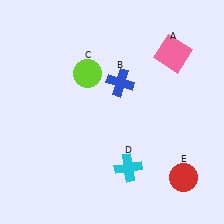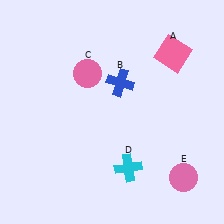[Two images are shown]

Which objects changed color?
C changed from lime to pink. E changed from red to pink.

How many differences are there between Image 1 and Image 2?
There are 2 differences between the two images.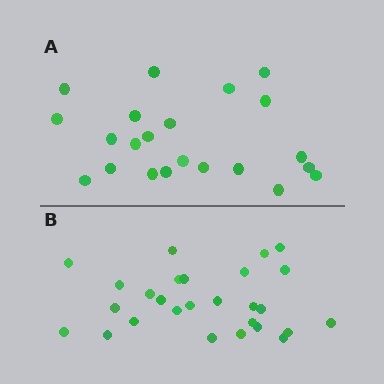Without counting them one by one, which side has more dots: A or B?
Region B (the bottom region) has more dots.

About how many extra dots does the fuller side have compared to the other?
Region B has about 5 more dots than region A.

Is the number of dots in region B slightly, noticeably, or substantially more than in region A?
Region B has only slightly more — the two regions are fairly close. The ratio is roughly 1.2 to 1.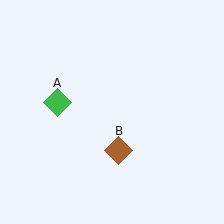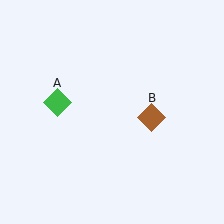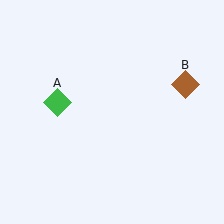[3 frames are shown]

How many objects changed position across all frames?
1 object changed position: brown diamond (object B).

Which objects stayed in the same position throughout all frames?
Green diamond (object A) remained stationary.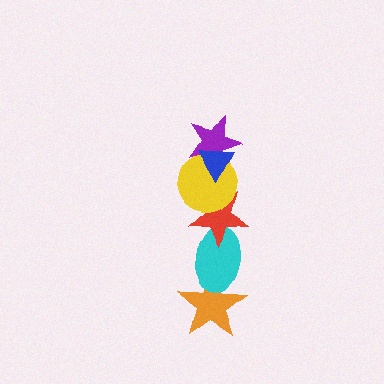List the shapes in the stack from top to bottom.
From top to bottom: the blue triangle, the purple star, the yellow circle, the red star, the cyan ellipse, the orange star.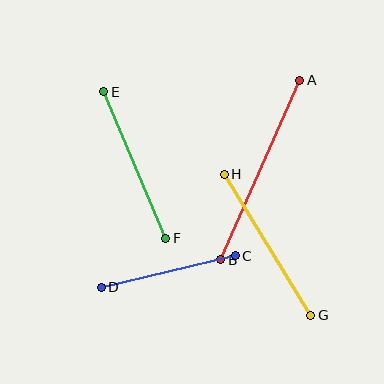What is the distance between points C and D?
The distance is approximately 138 pixels.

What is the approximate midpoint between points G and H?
The midpoint is at approximately (268, 245) pixels.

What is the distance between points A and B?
The distance is approximately 196 pixels.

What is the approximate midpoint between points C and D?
The midpoint is at approximately (168, 271) pixels.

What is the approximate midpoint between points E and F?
The midpoint is at approximately (135, 165) pixels.